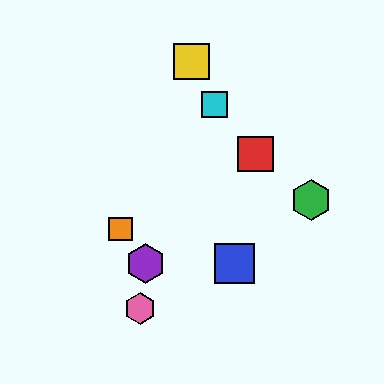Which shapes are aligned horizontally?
The blue square, the purple hexagon are aligned horizontally.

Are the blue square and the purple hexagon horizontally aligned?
Yes, both are at y≈264.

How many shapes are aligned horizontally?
2 shapes (the blue square, the purple hexagon) are aligned horizontally.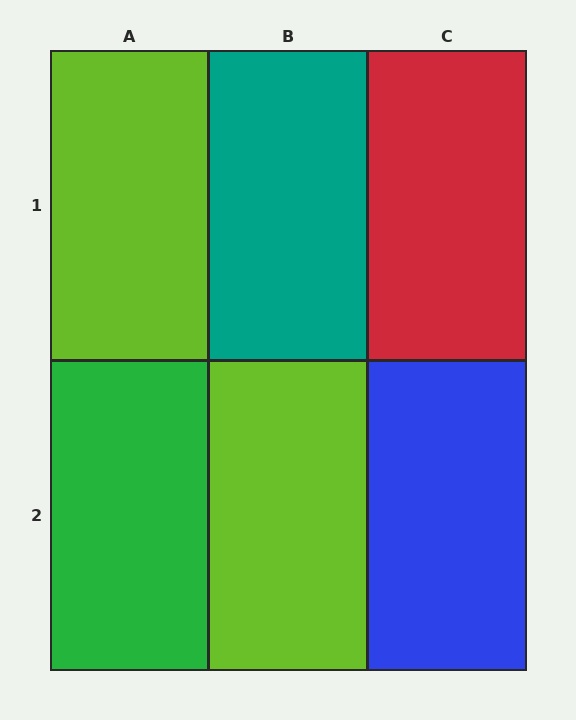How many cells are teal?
1 cell is teal.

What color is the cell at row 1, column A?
Lime.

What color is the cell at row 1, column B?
Teal.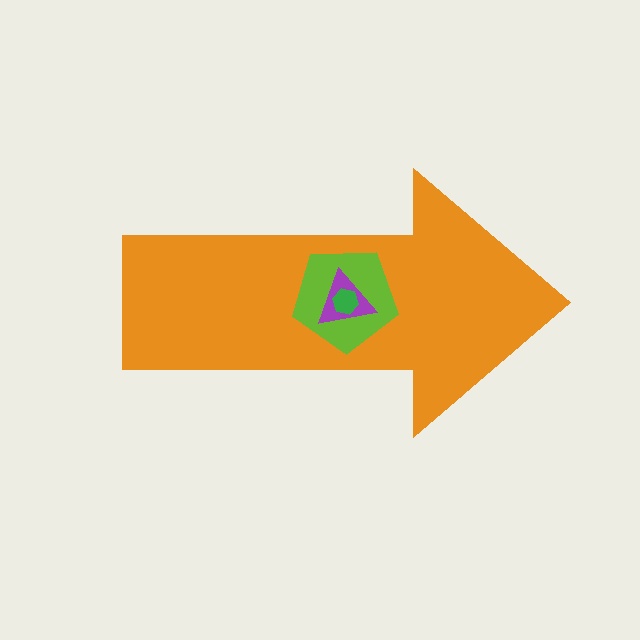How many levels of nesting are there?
4.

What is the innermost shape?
The green hexagon.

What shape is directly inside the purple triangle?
The green hexagon.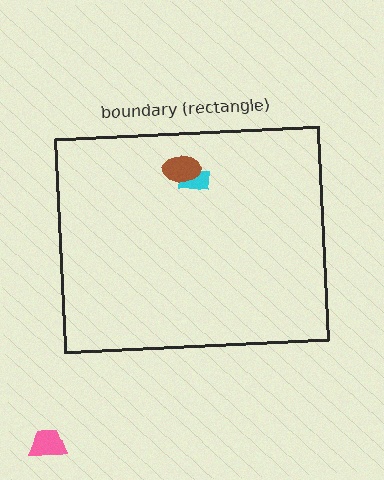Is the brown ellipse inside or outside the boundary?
Inside.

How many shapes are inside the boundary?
2 inside, 1 outside.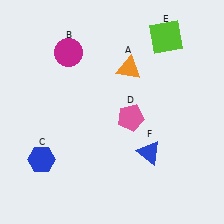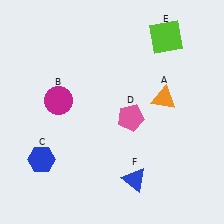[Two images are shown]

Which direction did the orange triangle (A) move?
The orange triangle (A) moved right.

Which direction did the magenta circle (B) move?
The magenta circle (B) moved down.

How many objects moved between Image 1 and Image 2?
3 objects moved between the two images.